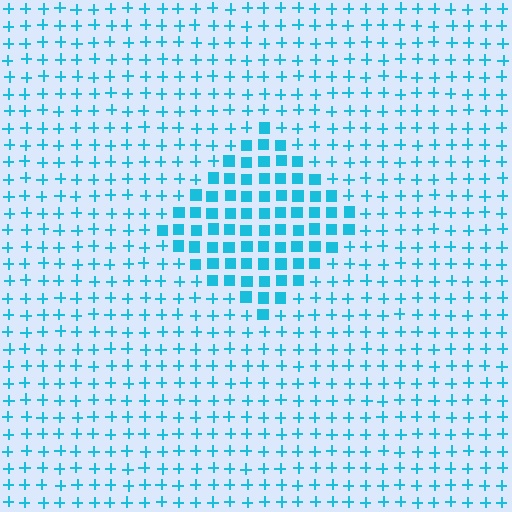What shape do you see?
I see a diamond.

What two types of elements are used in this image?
The image uses squares inside the diamond region and plus signs outside it.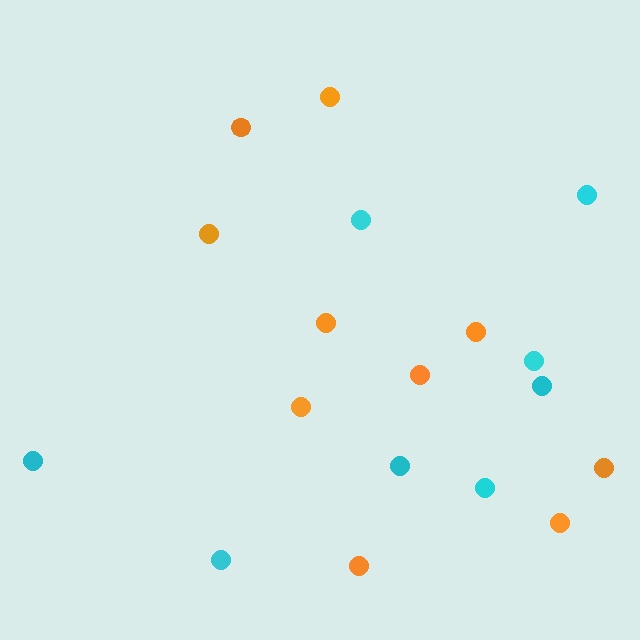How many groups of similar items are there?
There are 2 groups: one group of cyan circles (8) and one group of orange circles (10).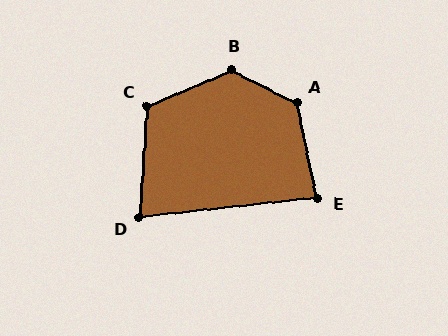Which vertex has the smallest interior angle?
D, at approximately 80 degrees.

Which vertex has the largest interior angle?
B, at approximately 130 degrees.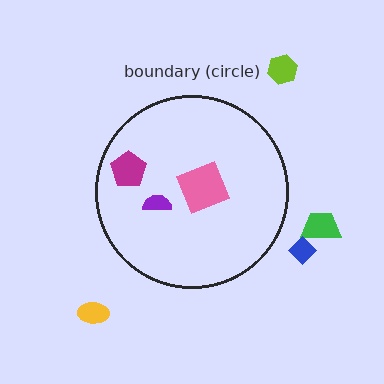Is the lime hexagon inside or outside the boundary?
Outside.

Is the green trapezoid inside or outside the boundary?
Outside.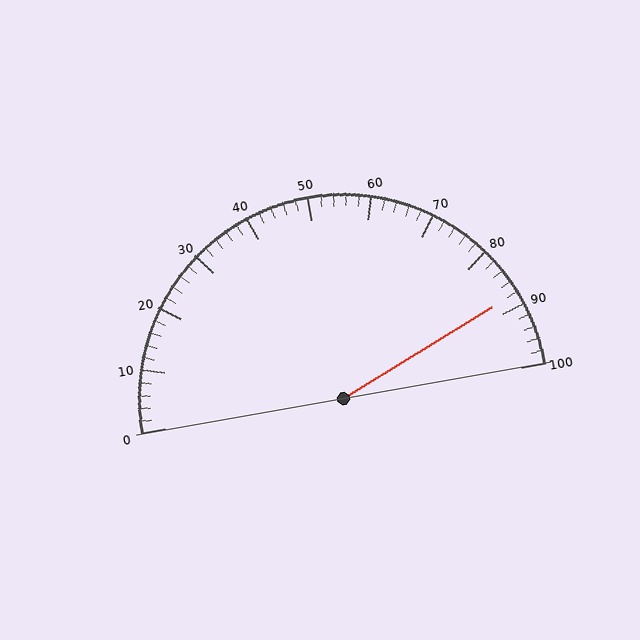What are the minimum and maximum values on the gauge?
The gauge ranges from 0 to 100.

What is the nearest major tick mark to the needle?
The nearest major tick mark is 90.